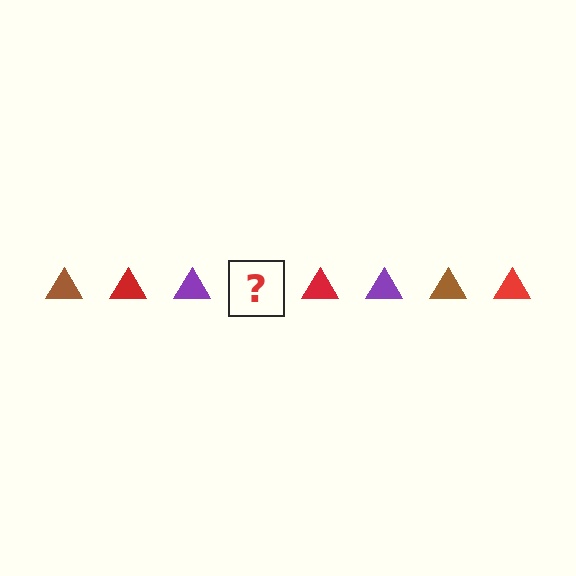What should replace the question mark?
The question mark should be replaced with a brown triangle.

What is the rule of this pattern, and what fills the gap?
The rule is that the pattern cycles through brown, red, purple triangles. The gap should be filled with a brown triangle.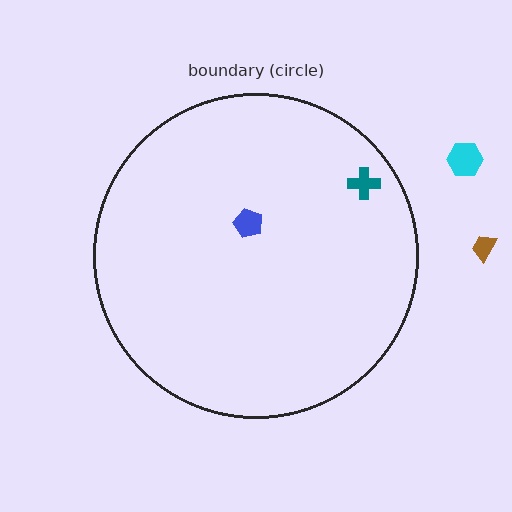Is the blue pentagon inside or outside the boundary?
Inside.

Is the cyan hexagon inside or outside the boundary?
Outside.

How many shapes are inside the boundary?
2 inside, 2 outside.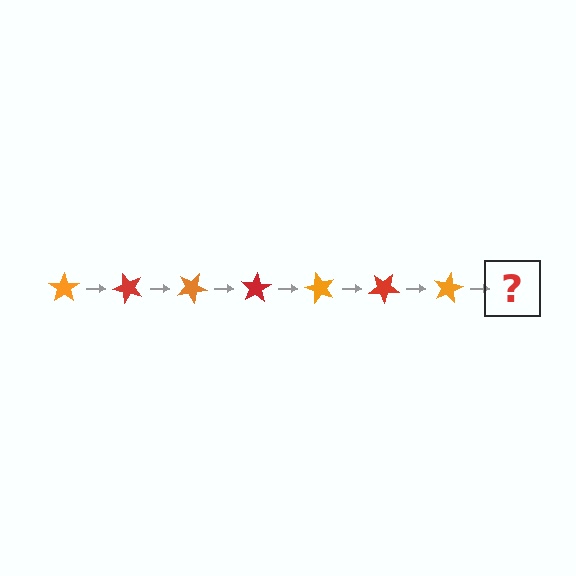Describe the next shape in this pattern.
It should be a red star, rotated 350 degrees from the start.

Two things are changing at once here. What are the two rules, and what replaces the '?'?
The two rules are that it rotates 50 degrees each step and the color cycles through orange and red. The '?' should be a red star, rotated 350 degrees from the start.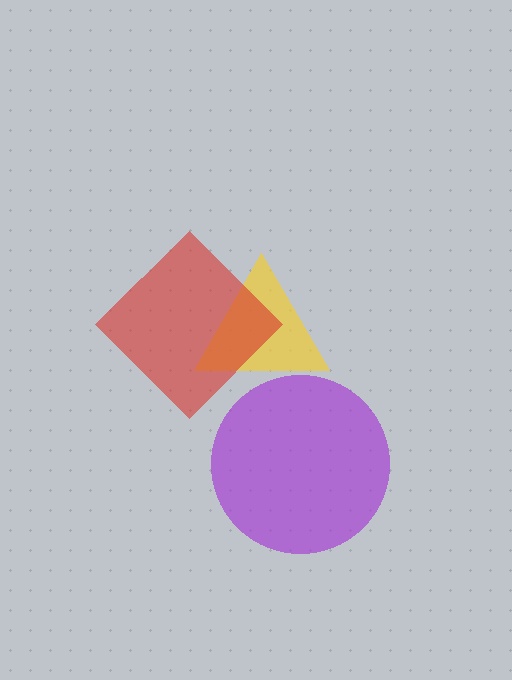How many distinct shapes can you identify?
There are 3 distinct shapes: a purple circle, a yellow triangle, a red diamond.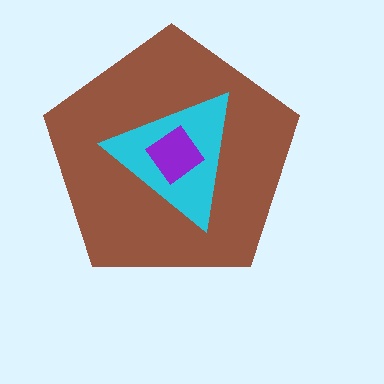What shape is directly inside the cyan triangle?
The purple diamond.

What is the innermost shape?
The purple diamond.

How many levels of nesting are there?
3.